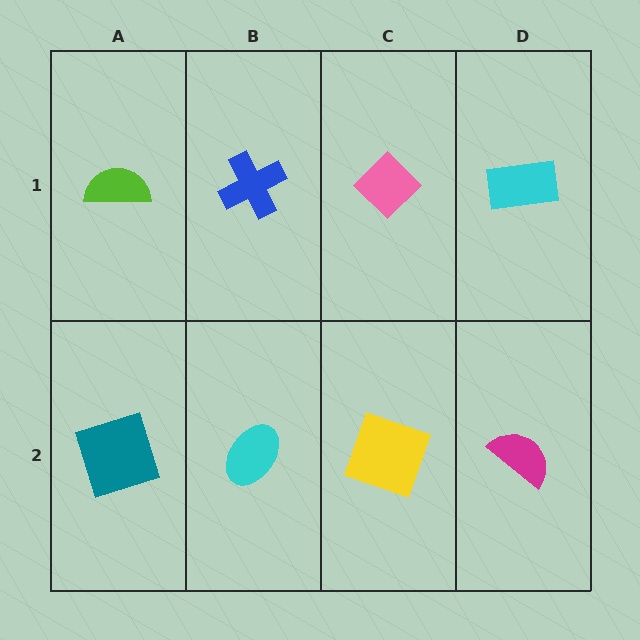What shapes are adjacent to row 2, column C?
A pink diamond (row 1, column C), a cyan ellipse (row 2, column B), a magenta semicircle (row 2, column D).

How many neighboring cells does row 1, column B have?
3.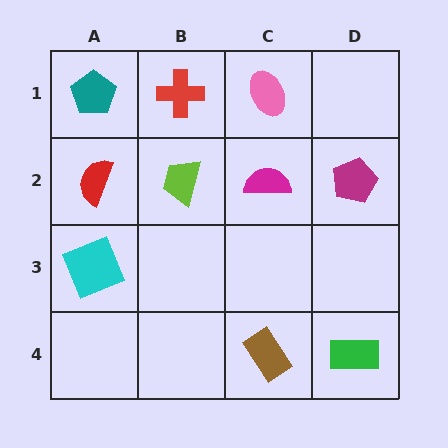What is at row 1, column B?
A red cross.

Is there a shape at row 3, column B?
No, that cell is empty.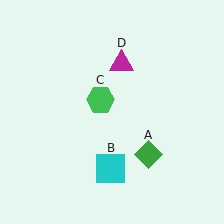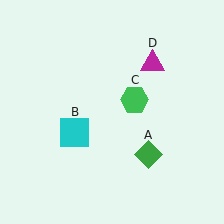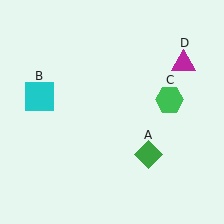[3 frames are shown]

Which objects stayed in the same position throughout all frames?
Green diamond (object A) remained stationary.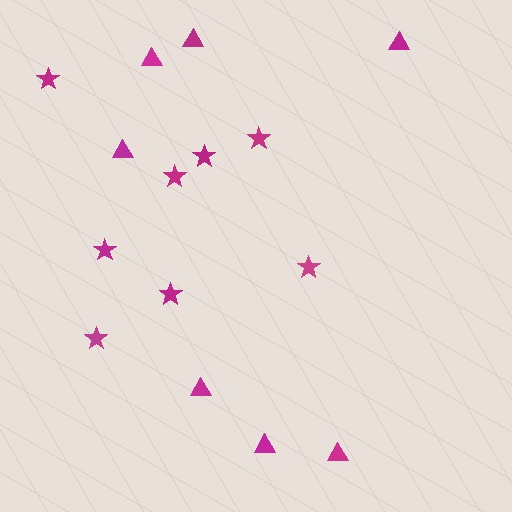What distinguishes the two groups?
There are 2 groups: one group of stars (8) and one group of triangles (7).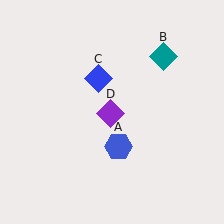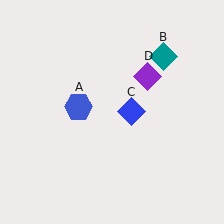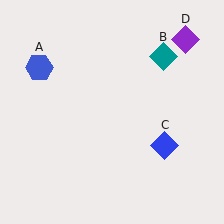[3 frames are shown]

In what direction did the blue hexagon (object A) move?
The blue hexagon (object A) moved up and to the left.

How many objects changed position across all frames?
3 objects changed position: blue hexagon (object A), blue diamond (object C), purple diamond (object D).